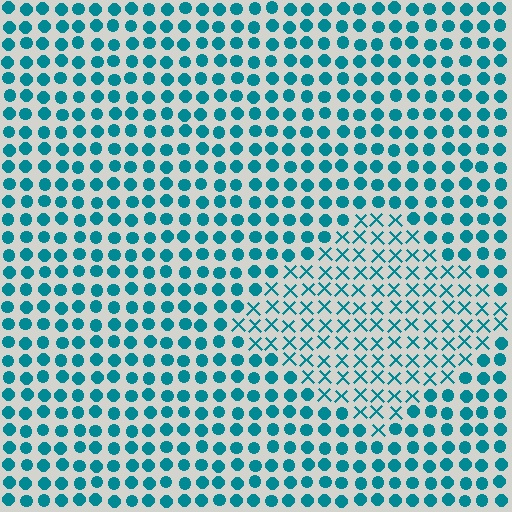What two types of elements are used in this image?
The image uses X marks inside the diamond region and circles outside it.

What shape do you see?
I see a diamond.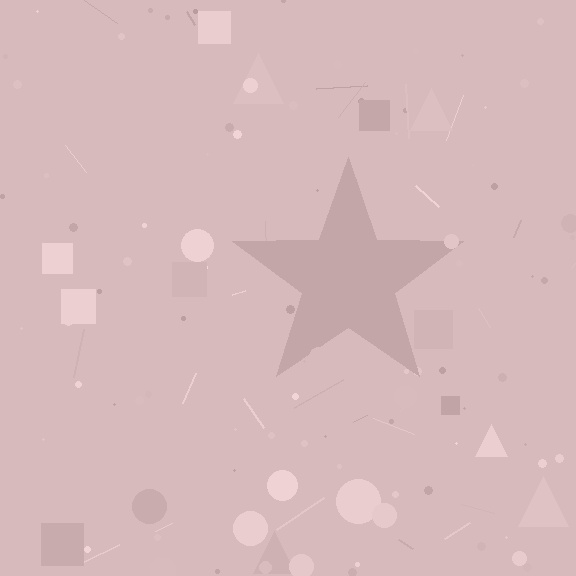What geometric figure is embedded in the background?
A star is embedded in the background.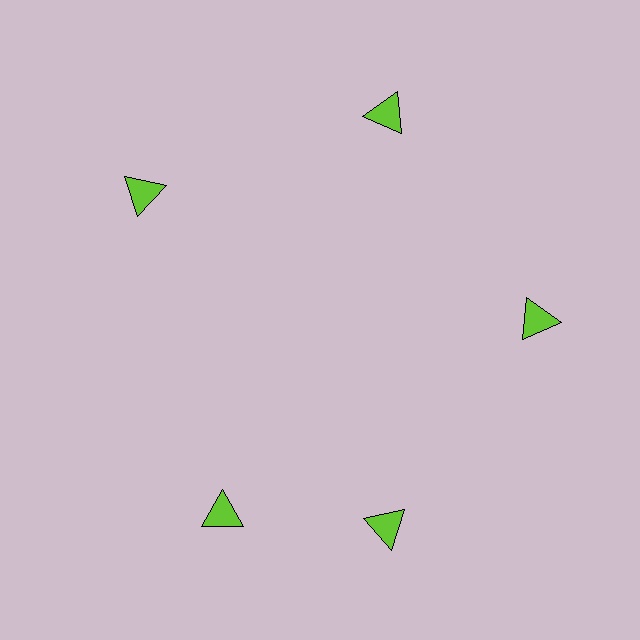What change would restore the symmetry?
The symmetry would be restored by rotating it back into even spacing with its neighbors so that all 5 triangles sit at equal angles and equal distance from the center.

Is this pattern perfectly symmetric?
No. The 5 lime triangles are arranged in a ring, but one element near the 8 o'clock position is rotated out of alignment along the ring, breaking the 5-fold rotational symmetry.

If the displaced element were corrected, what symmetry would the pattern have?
It would have 5-fold rotational symmetry — the pattern would map onto itself every 72 degrees.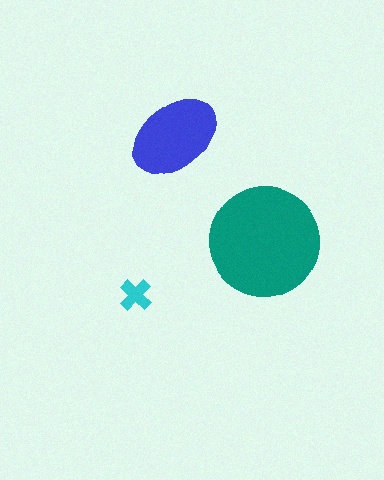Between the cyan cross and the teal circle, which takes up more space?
The teal circle.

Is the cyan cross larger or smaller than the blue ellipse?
Smaller.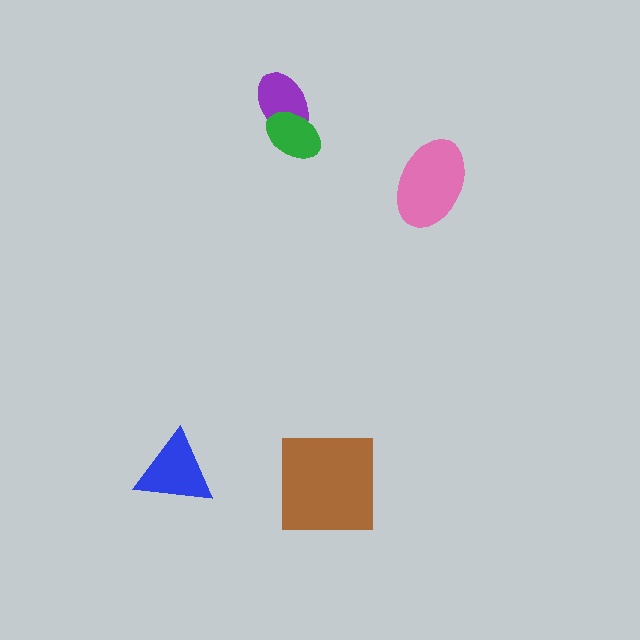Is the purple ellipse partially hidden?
Yes, it is partially covered by another shape.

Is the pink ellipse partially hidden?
No, no other shape covers it.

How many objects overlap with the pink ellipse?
0 objects overlap with the pink ellipse.